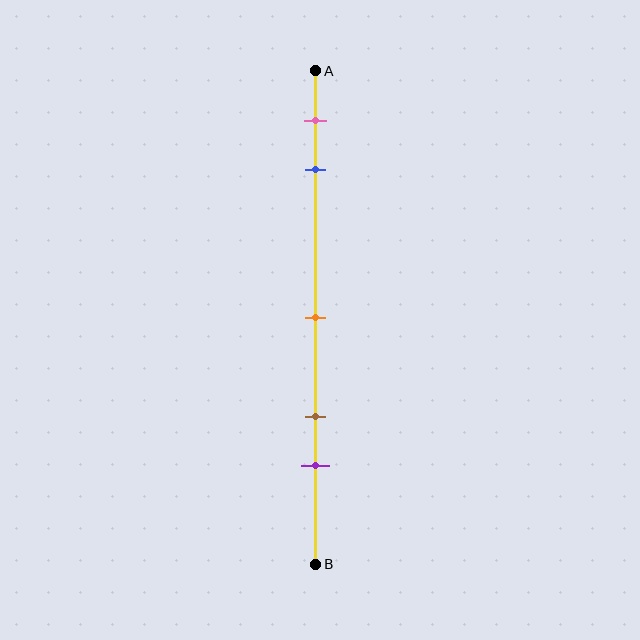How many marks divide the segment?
There are 5 marks dividing the segment.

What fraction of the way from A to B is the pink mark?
The pink mark is approximately 10% (0.1) of the way from A to B.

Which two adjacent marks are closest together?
The pink and blue marks are the closest adjacent pair.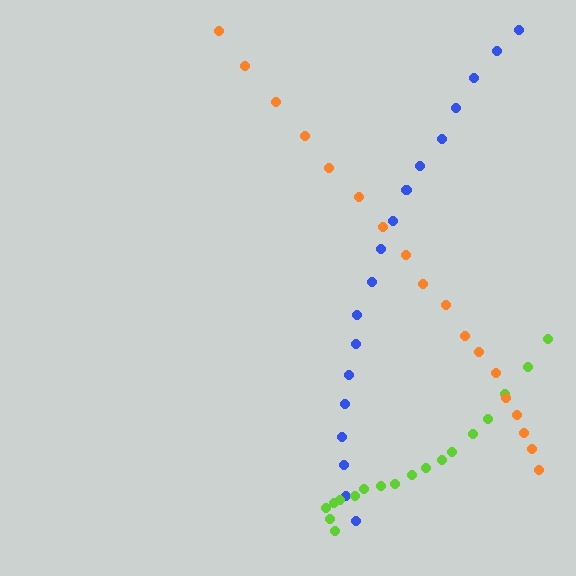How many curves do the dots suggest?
There are 3 distinct paths.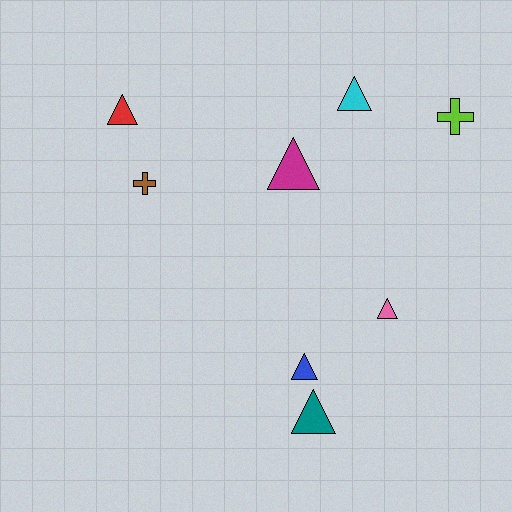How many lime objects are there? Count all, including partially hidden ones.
There is 1 lime object.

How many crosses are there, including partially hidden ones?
There are 2 crosses.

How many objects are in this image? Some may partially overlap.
There are 8 objects.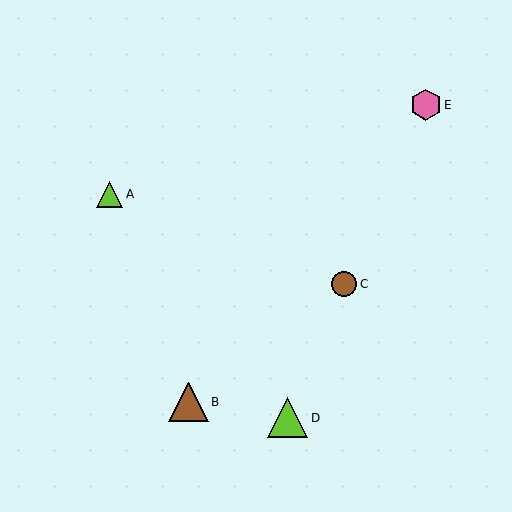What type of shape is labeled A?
Shape A is a lime triangle.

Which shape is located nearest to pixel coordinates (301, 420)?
The lime triangle (labeled D) at (288, 418) is nearest to that location.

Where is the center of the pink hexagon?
The center of the pink hexagon is at (426, 105).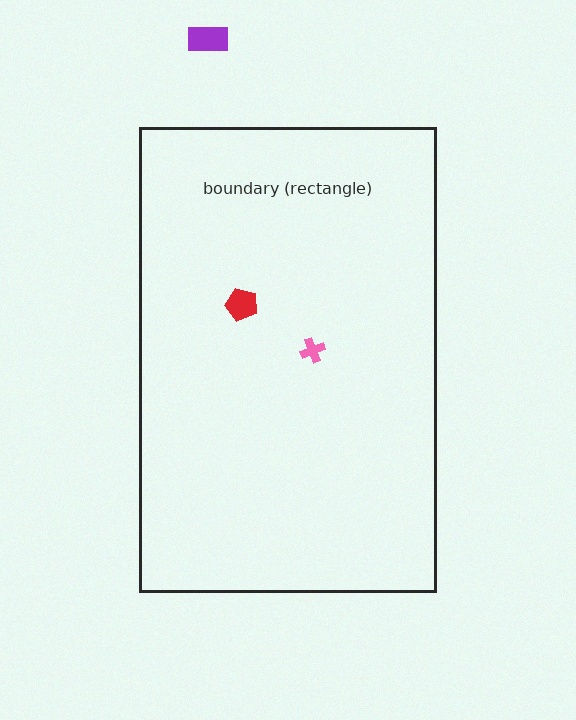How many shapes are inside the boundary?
2 inside, 1 outside.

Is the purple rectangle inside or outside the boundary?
Outside.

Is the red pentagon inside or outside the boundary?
Inside.